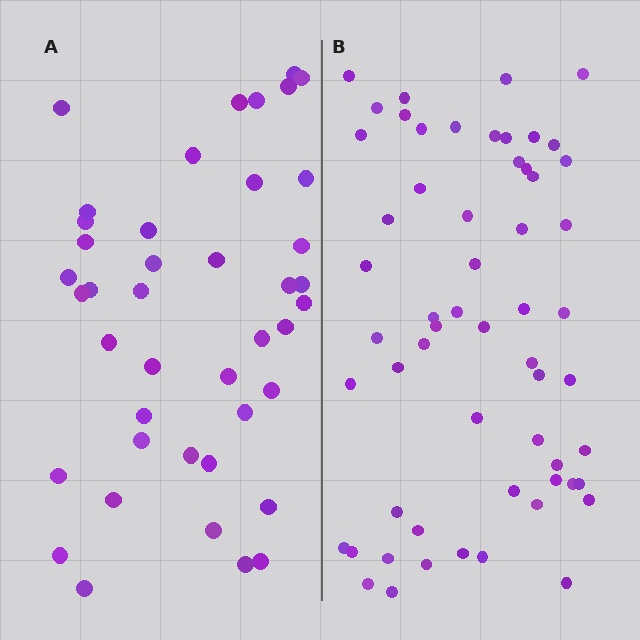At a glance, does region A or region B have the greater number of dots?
Region B (the right region) has more dots.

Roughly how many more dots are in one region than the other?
Region B has approximately 15 more dots than region A.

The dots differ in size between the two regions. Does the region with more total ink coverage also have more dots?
No. Region A has more total ink coverage because its dots are larger, but region B actually contains more individual dots. Total area can be misleading — the number of items is what matters here.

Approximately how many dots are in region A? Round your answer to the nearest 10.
About 40 dots. (The exact count is 42, which rounds to 40.)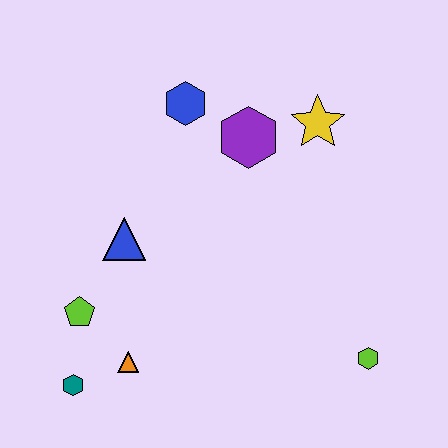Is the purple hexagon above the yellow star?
No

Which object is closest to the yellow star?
The purple hexagon is closest to the yellow star.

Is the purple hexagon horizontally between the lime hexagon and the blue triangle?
Yes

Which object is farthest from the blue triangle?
The lime hexagon is farthest from the blue triangle.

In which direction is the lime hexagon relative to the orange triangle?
The lime hexagon is to the right of the orange triangle.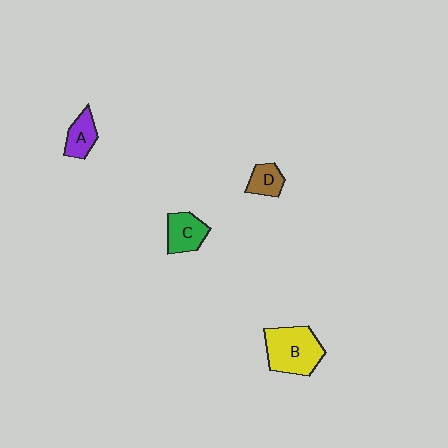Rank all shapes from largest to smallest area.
From largest to smallest: B (yellow), C (green), A (purple), D (brown).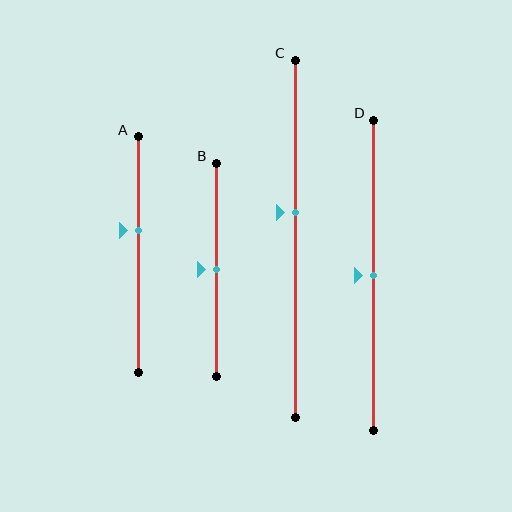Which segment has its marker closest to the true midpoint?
Segment B has its marker closest to the true midpoint.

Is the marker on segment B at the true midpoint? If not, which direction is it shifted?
Yes, the marker on segment B is at the true midpoint.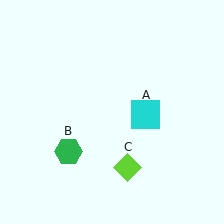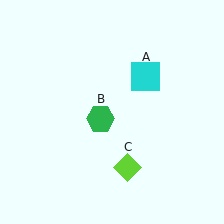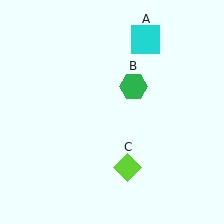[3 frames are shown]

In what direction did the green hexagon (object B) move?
The green hexagon (object B) moved up and to the right.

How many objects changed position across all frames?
2 objects changed position: cyan square (object A), green hexagon (object B).